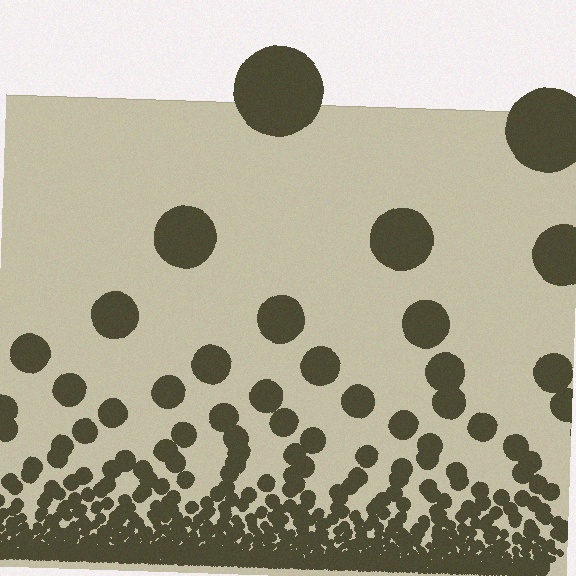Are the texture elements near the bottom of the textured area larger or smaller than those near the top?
Smaller. The gradient is inverted — elements near the bottom are smaller and denser.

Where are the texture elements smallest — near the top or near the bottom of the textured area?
Near the bottom.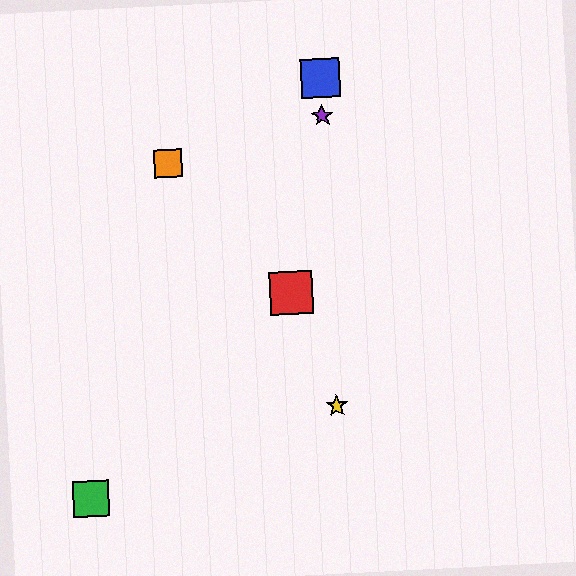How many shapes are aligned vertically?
3 shapes (the blue square, the yellow star, the purple star) are aligned vertically.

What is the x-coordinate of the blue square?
The blue square is at x≈320.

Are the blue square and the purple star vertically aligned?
Yes, both are at x≈320.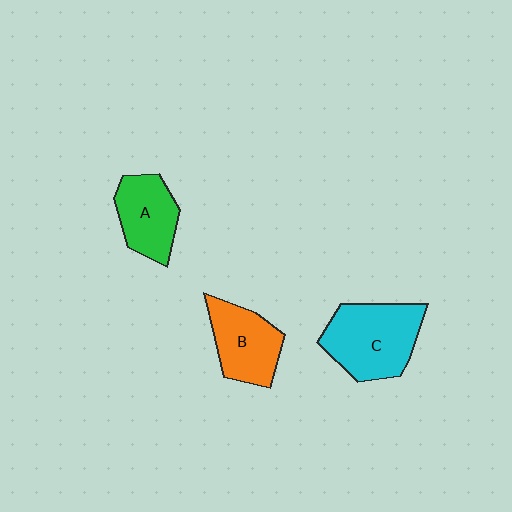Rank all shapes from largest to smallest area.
From largest to smallest: C (cyan), B (orange), A (green).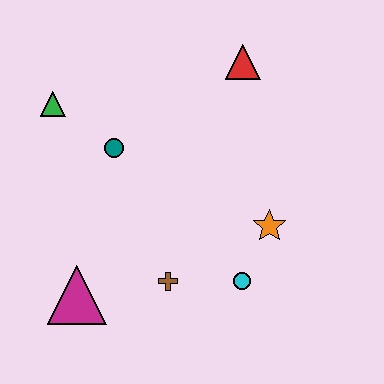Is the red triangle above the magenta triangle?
Yes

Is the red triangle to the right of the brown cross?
Yes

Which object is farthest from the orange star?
The green triangle is farthest from the orange star.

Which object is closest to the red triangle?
The teal circle is closest to the red triangle.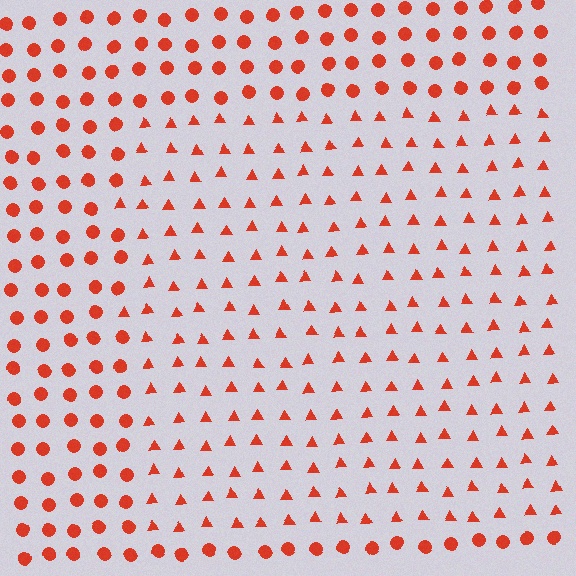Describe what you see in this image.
The image is filled with small red elements arranged in a uniform grid. A rectangle-shaped region contains triangles, while the surrounding area contains circles. The boundary is defined purely by the change in element shape.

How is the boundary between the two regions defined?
The boundary is defined by a change in element shape: triangles inside vs. circles outside. All elements share the same color and spacing.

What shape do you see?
I see a rectangle.